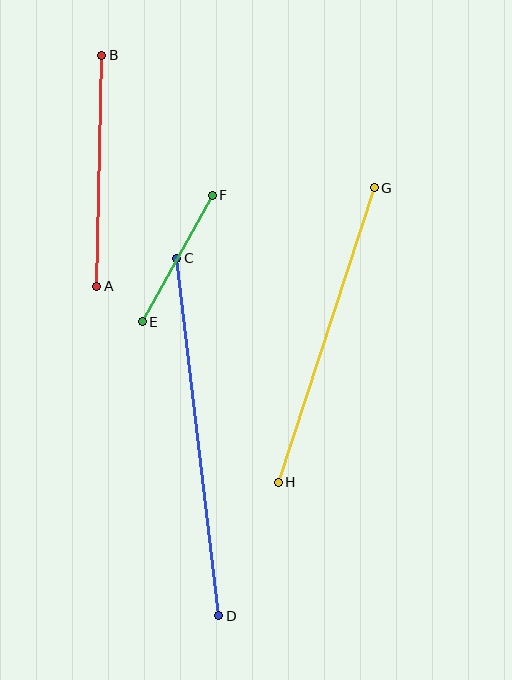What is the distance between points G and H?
The distance is approximately 310 pixels.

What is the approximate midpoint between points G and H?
The midpoint is at approximately (326, 335) pixels.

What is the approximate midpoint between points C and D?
The midpoint is at approximately (198, 437) pixels.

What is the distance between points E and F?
The distance is approximately 145 pixels.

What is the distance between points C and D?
The distance is approximately 360 pixels.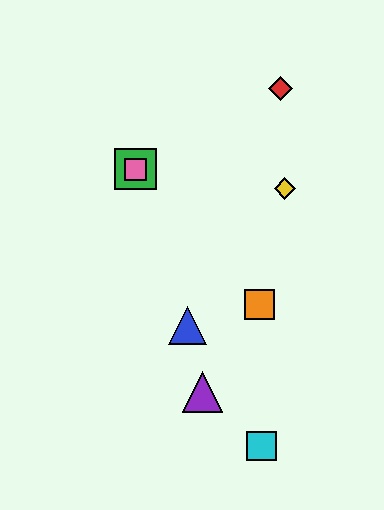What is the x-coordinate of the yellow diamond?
The yellow diamond is at x≈285.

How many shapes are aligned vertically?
2 shapes (the green square, the pink square) are aligned vertically.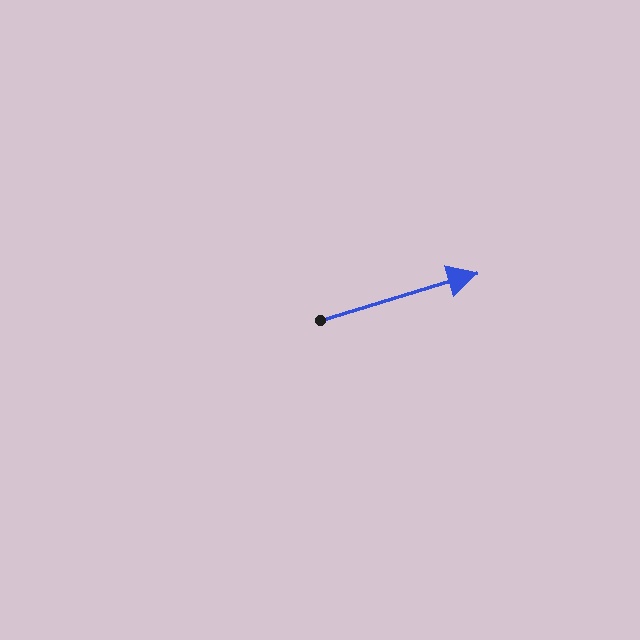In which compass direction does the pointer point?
East.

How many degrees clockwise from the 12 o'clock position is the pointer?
Approximately 73 degrees.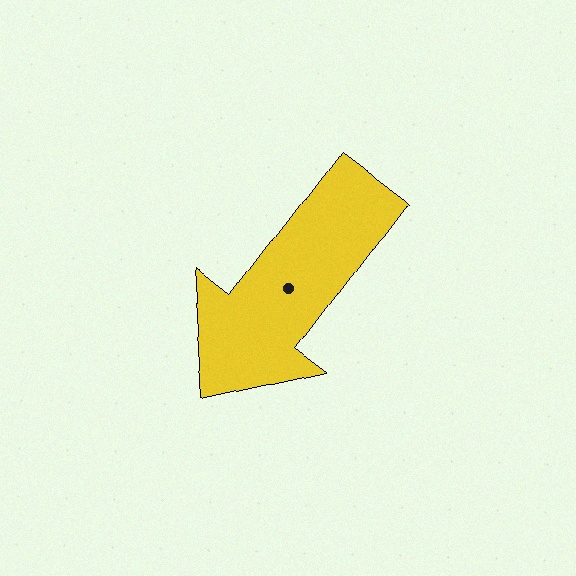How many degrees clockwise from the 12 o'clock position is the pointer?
Approximately 217 degrees.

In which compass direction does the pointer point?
Southwest.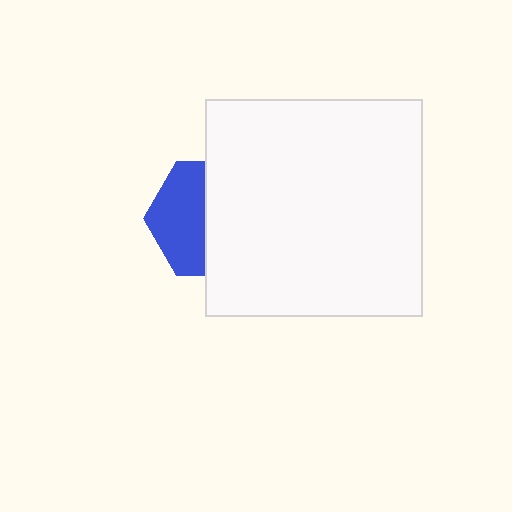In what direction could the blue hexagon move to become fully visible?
The blue hexagon could move left. That would shift it out from behind the white square entirely.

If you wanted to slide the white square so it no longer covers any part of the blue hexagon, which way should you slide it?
Slide it right — that is the most direct way to separate the two shapes.